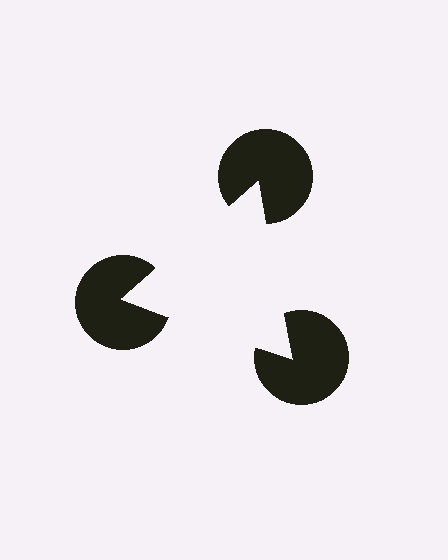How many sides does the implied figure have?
3 sides.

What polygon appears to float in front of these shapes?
An illusory triangle — its edges are inferred from the aligned wedge cuts in the pac-man discs, not physically drawn.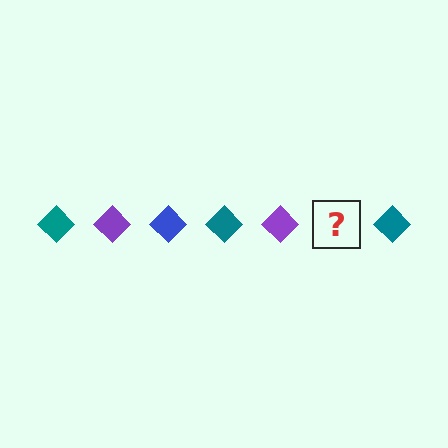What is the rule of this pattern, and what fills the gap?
The rule is that the pattern cycles through teal, purple, blue diamonds. The gap should be filled with a blue diamond.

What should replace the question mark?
The question mark should be replaced with a blue diamond.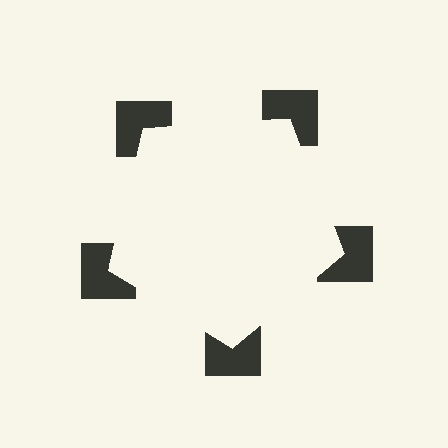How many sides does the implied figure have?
5 sides.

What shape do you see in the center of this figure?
An illusory pentagon — its edges are inferred from the aligned wedge cuts in the notched squares, not physically drawn.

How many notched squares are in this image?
There are 5 — one at each vertex of the illusory pentagon.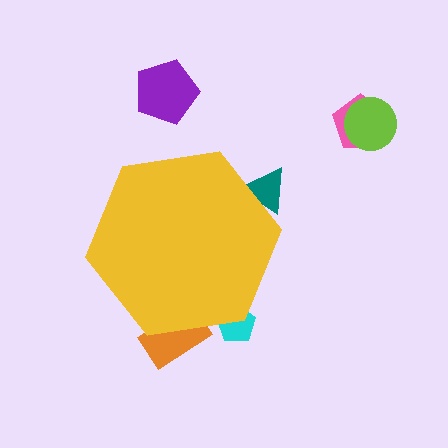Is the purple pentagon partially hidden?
No, the purple pentagon is fully visible.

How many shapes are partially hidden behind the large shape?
3 shapes are partially hidden.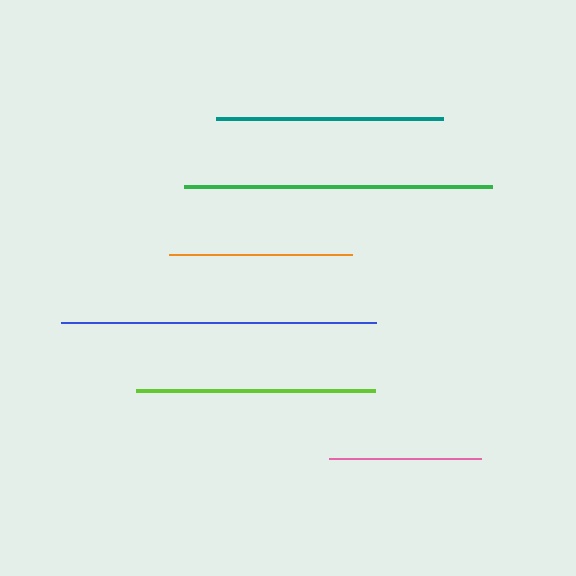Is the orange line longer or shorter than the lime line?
The lime line is longer than the orange line.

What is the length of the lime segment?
The lime segment is approximately 239 pixels long.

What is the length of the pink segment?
The pink segment is approximately 153 pixels long.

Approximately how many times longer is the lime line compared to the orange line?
The lime line is approximately 1.3 times the length of the orange line.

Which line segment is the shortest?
The pink line is the shortest at approximately 153 pixels.